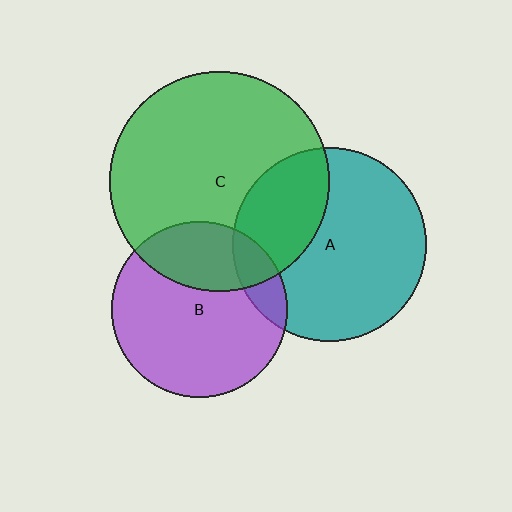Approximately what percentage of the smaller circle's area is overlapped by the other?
Approximately 30%.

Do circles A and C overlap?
Yes.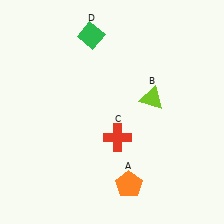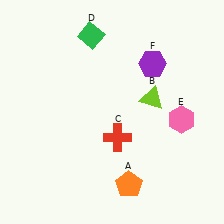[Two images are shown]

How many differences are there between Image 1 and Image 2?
There are 2 differences between the two images.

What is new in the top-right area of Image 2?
A purple hexagon (F) was added in the top-right area of Image 2.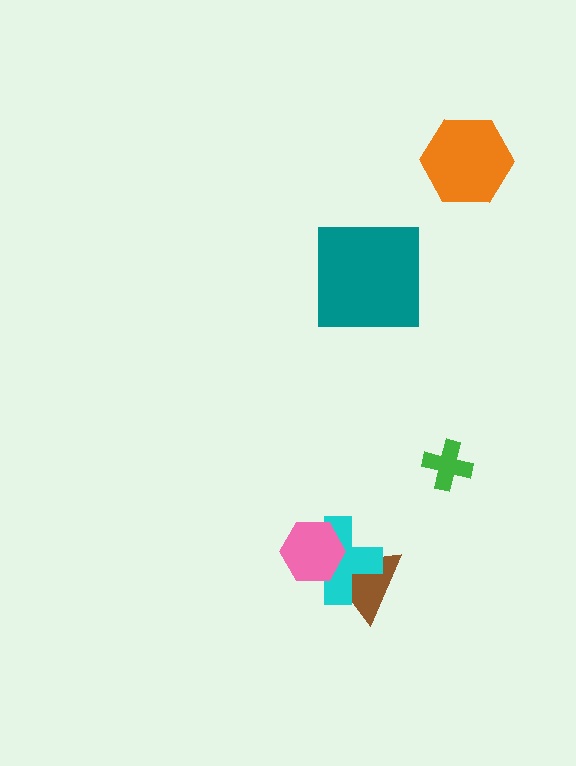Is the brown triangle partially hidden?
Yes, it is partially covered by another shape.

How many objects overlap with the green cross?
0 objects overlap with the green cross.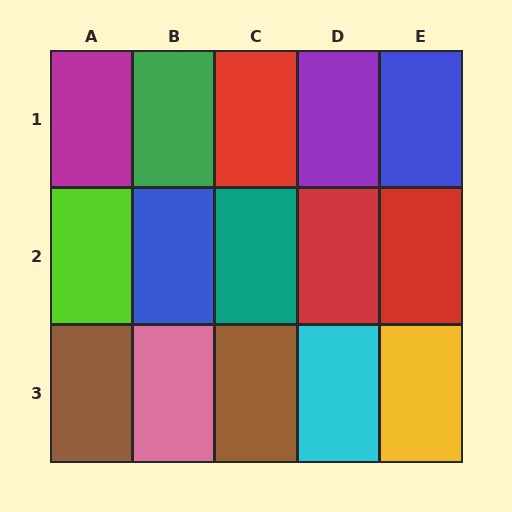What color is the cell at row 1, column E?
Blue.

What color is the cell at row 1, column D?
Purple.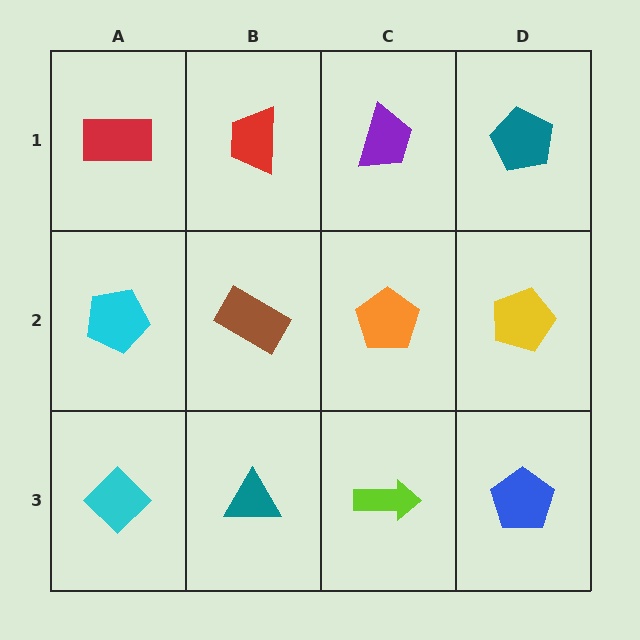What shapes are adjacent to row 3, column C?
An orange pentagon (row 2, column C), a teal triangle (row 3, column B), a blue pentagon (row 3, column D).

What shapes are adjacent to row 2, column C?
A purple trapezoid (row 1, column C), a lime arrow (row 3, column C), a brown rectangle (row 2, column B), a yellow pentagon (row 2, column D).